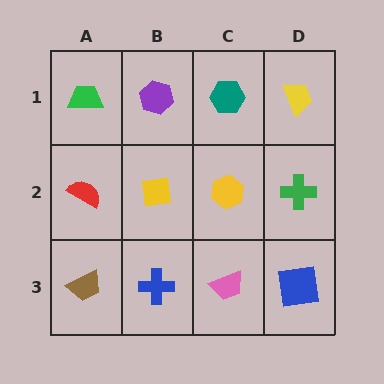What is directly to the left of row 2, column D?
A yellow hexagon.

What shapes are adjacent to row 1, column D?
A green cross (row 2, column D), a teal hexagon (row 1, column C).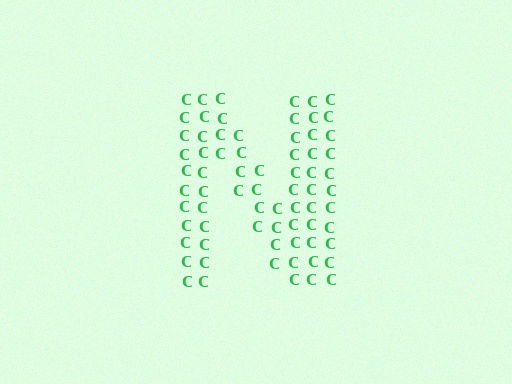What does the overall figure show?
The overall figure shows the letter N.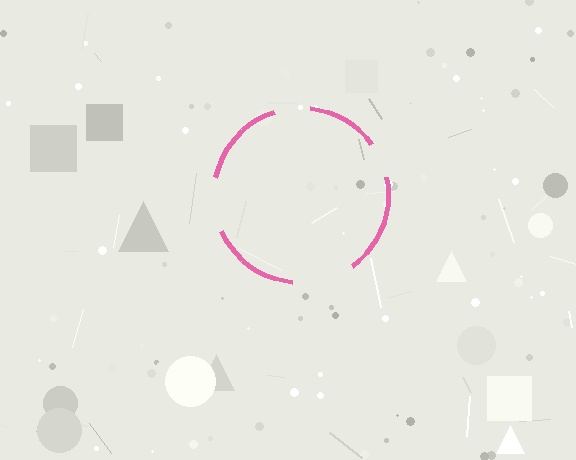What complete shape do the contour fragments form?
The contour fragments form a circle.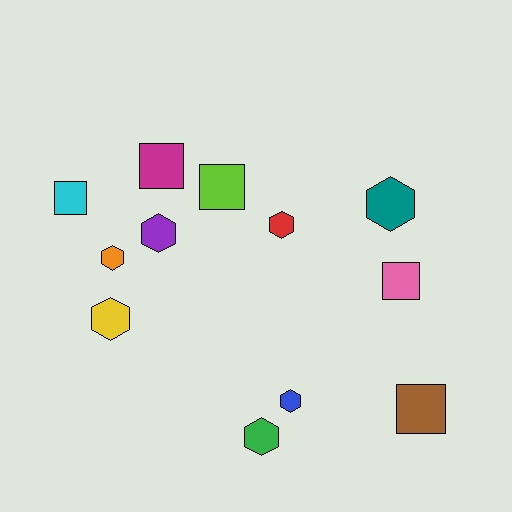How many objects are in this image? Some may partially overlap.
There are 12 objects.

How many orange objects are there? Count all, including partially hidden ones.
There is 1 orange object.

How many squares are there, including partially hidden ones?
There are 5 squares.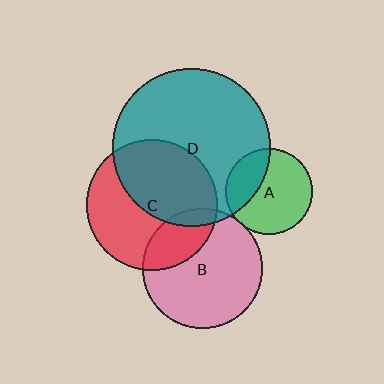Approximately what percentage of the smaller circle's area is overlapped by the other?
Approximately 5%.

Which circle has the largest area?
Circle D (teal).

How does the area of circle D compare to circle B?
Approximately 1.7 times.